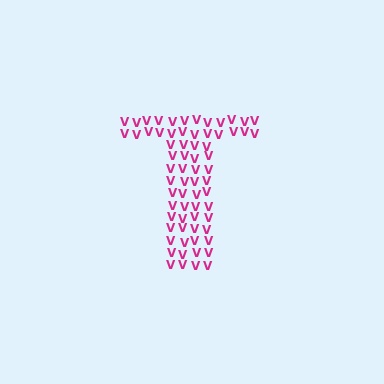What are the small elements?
The small elements are letter V's.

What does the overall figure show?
The overall figure shows the letter T.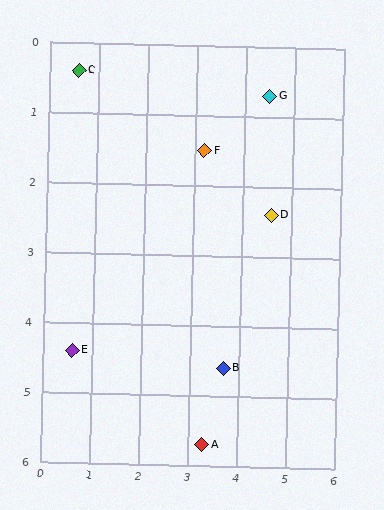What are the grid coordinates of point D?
Point D is at approximately (4.6, 2.4).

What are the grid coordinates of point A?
Point A is at approximately (3.3, 5.7).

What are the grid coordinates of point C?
Point C is at approximately (0.6, 0.4).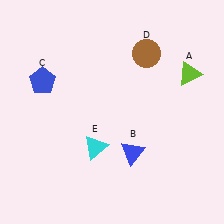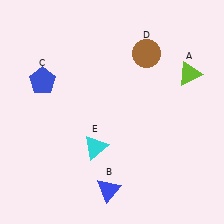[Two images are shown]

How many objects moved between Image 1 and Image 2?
1 object moved between the two images.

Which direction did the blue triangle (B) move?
The blue triangle (B) moved down.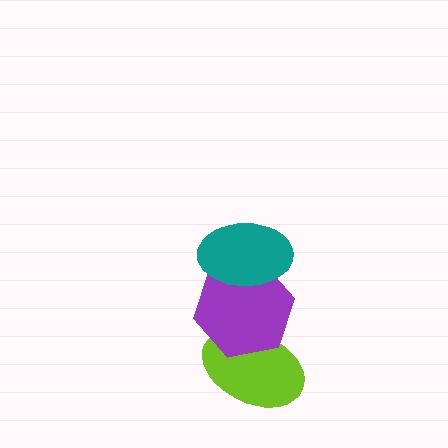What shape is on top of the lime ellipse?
The purple hexagon is on top of the lime ellipse.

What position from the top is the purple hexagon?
The purple hexagon is 2nd from the top.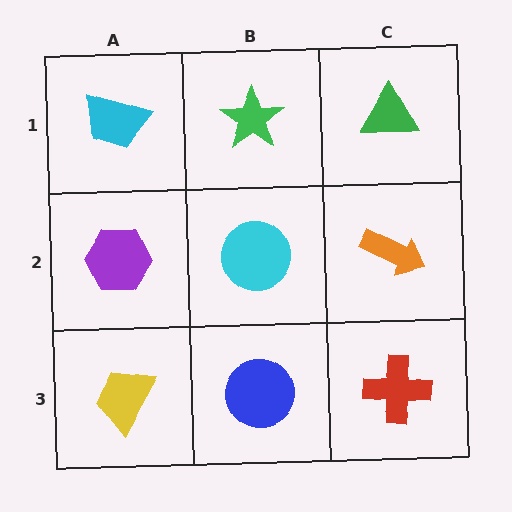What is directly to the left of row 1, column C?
A green star.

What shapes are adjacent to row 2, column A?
A cyan trapezoid (row 1, column A), a yellow trapezoid (row 3, column A), a cyan circle (row 2, column B).